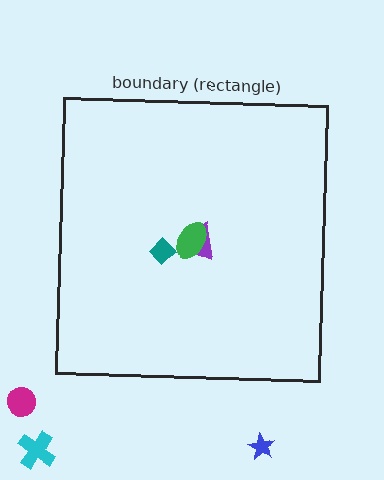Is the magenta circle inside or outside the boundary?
Outside.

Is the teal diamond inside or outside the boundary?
Inside.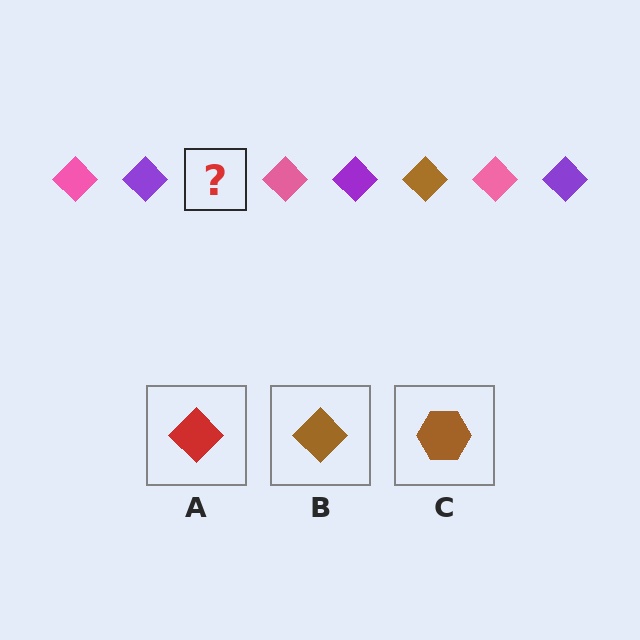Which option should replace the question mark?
Option B.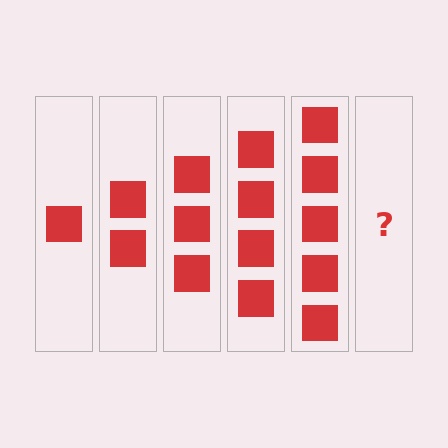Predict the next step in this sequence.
The next step is 6 squares.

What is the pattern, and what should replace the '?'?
The pattern is that each step adds one more square. The '?' should be 6 squares.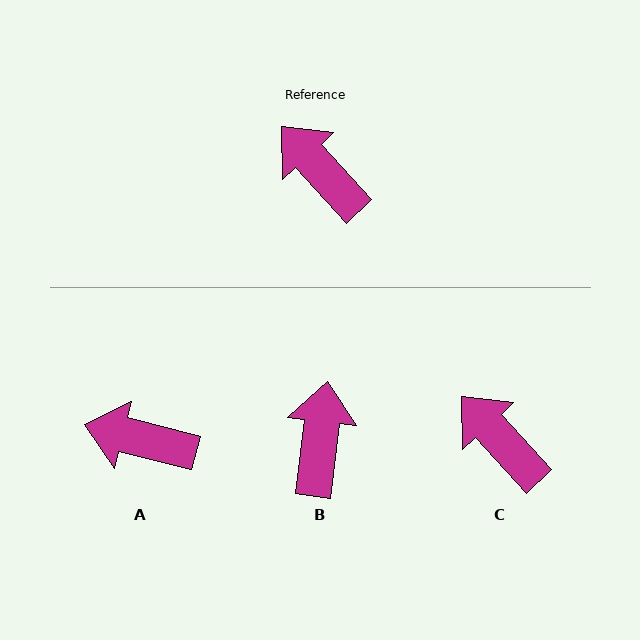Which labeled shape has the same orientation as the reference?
C.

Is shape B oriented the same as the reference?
No, it is off by about 49 degrees.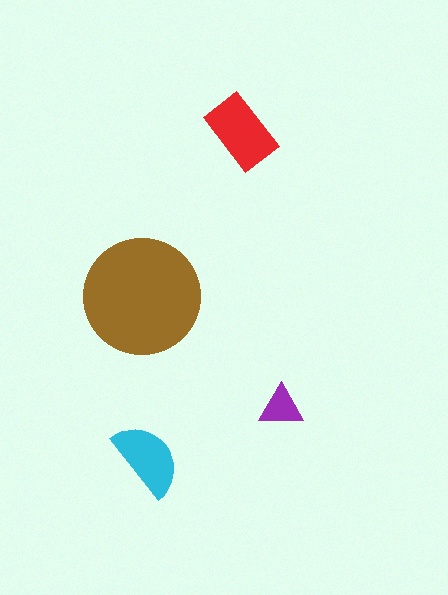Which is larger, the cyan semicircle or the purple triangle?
The cyan semicircle.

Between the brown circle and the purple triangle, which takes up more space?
The brown circle.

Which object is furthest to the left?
The brown circle is leftmost.